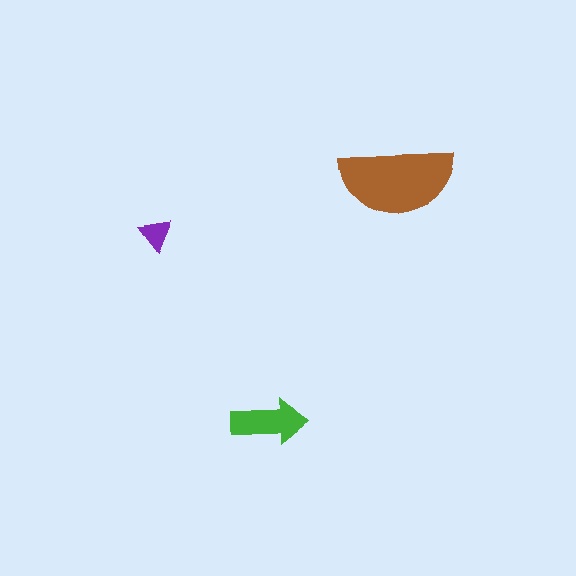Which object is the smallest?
The purple triangle.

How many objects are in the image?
There are 3 objects in the image.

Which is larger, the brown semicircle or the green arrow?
The brown semicircle.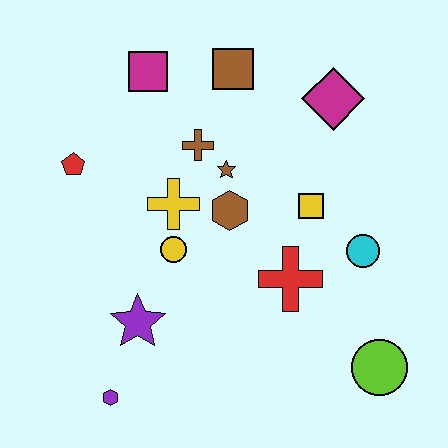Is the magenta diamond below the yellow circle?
No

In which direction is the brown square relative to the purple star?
The brown square is above the purple star.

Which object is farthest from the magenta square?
The lime circle is farthest from the magenta square.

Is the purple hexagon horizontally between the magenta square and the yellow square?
No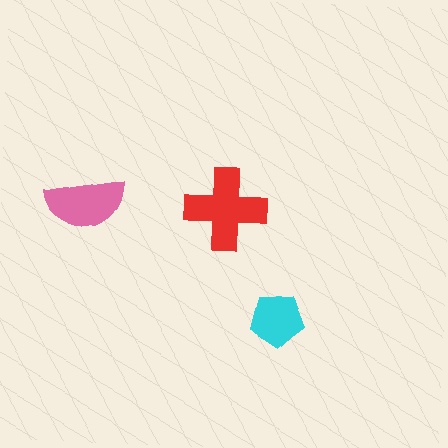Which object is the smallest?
The cyan pentagon.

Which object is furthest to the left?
The pink semicircle is leftmost.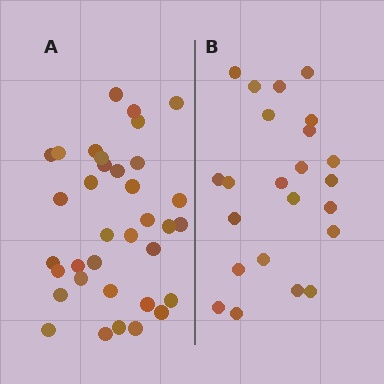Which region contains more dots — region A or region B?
Region A (the left region) has more dots.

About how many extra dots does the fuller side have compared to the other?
Region A has roughly 12 or so more dots than region B.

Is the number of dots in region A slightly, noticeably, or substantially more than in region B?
Region A has substantially more. The ratio is roughly 1.5 to 1.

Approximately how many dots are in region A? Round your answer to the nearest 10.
About 40 dots. (The exact count is 35, which rounds to 40.)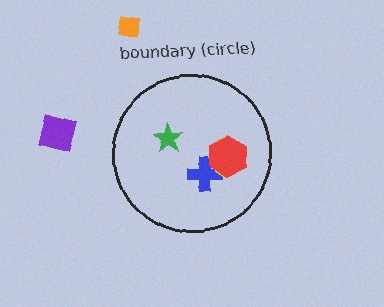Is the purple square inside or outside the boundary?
Outside.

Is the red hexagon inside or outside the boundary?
Inside.